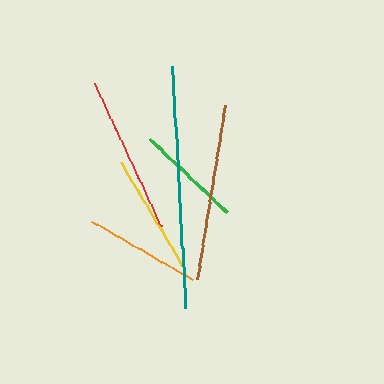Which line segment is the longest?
The teal line is the longest at approximately 243 pixels.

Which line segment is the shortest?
The green line is the shortest at approximately 107 pixels.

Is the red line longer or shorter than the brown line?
The brown line is longer than the red line.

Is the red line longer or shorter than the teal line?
The teal line is longer than the red line.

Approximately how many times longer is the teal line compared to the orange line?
The teal line is approximately 2.1 times the length of the orange line.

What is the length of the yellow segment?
The yellow segment is approximately 120 pixels long.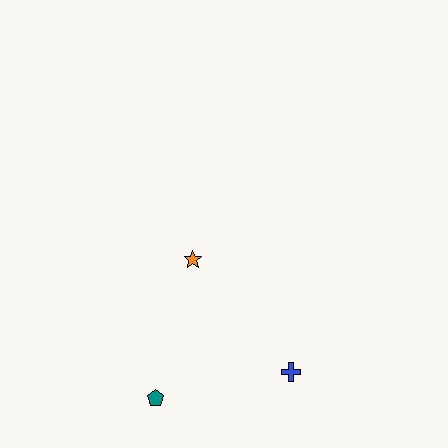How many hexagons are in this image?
There are no hexagons.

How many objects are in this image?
There are 3 objects.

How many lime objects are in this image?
There are no lime objects.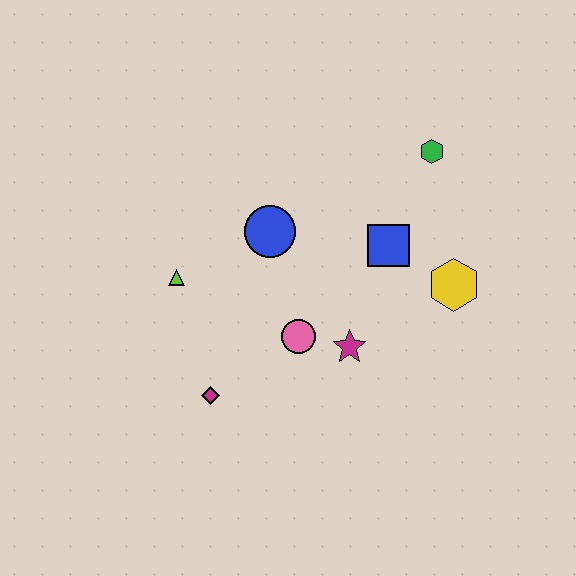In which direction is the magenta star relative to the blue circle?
The magenta star is below the blue circle.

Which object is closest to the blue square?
The yellow hexagon is closest to the blue square.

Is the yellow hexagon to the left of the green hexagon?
No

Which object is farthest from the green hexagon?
The magenta diamond is farthest from the green hexagon.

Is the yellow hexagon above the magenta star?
Yes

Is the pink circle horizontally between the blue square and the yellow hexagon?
No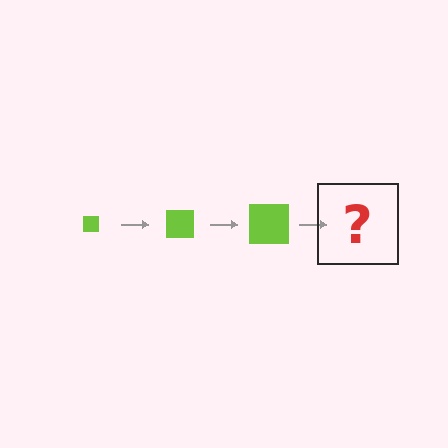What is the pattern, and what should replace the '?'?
The pattern is that the square gets progressively larger each step. The '?' should be a lime square, larger than the previous one.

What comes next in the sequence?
The next element should be a lime square, larger than the previous one.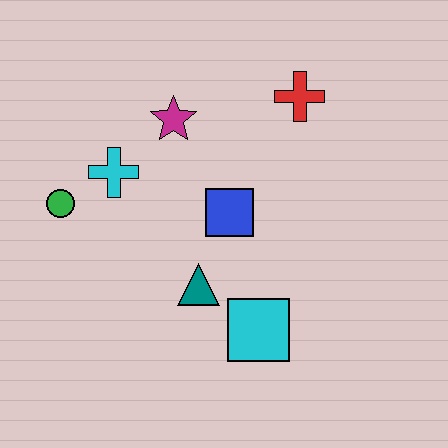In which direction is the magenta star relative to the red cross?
The magenta star is to the left of the red cross.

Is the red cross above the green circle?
Yes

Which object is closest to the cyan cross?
The green circle is closest to the cyan cross.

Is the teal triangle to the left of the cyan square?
Yes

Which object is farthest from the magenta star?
The cyan square is farthest from the magenta star.